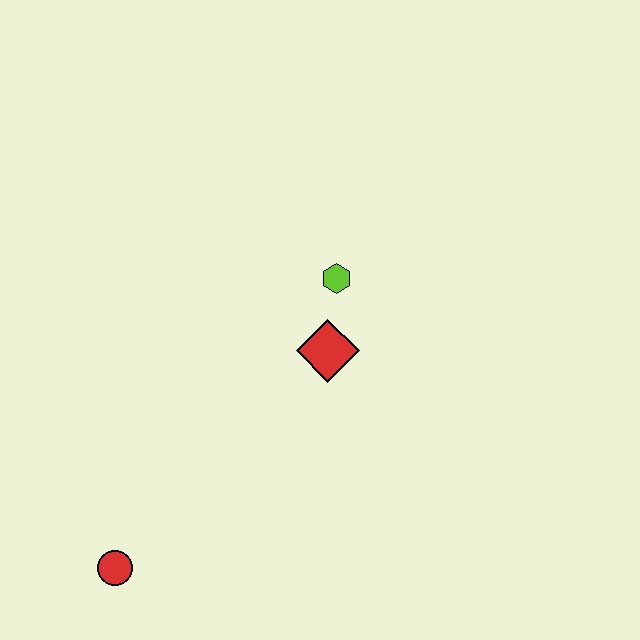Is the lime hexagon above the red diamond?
Yes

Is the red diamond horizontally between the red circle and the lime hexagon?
Yes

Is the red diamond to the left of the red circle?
No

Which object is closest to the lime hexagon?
The red diamond is closest to the lime hexagon.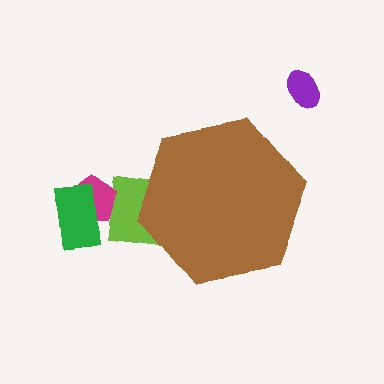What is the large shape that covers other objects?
A brown hexagon.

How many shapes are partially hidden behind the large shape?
1 shape is partially hidden.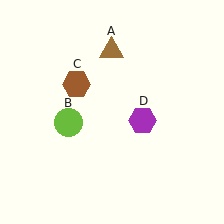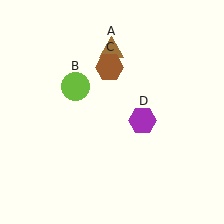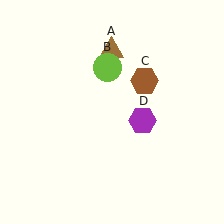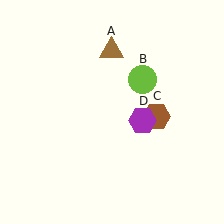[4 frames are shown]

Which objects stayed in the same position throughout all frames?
Brown triangle (object A) and purple hexagon (object D) remained stationary.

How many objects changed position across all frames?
2 objects changed position: lime circle (object B), brown hexagon (object C).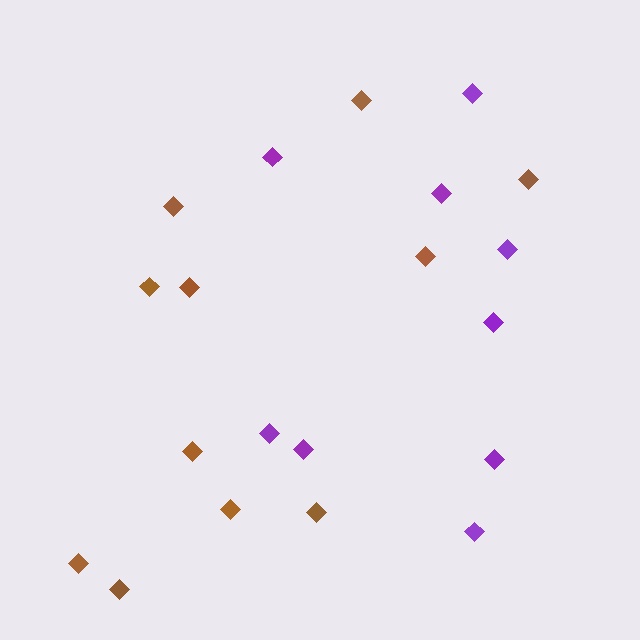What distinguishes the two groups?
There are 2 groups: one group of purple diamonds (9) and one group of brown diamonds (11).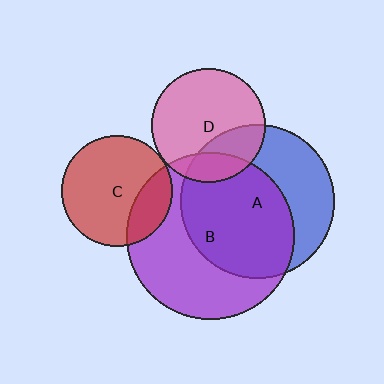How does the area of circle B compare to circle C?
Approximately 2.3 times.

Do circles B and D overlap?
Yes.